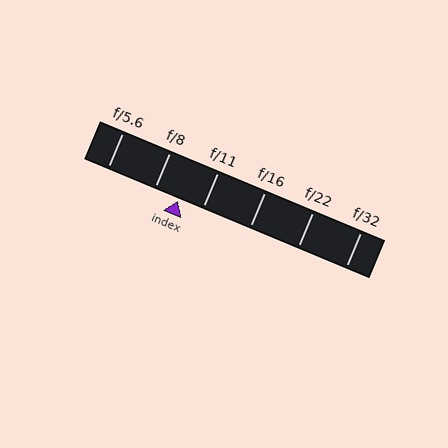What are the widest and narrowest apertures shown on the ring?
The widest aperture shown is f/5.6 and the narrowest is f/32.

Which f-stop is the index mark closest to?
The index mark is closest to f/11.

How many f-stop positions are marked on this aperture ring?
There are 6 f-stop positions marked.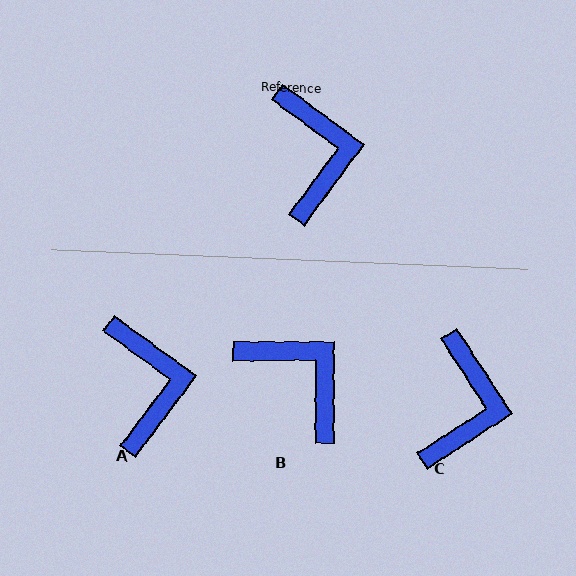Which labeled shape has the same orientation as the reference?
A.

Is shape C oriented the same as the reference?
No, it is off by about 20 degrees.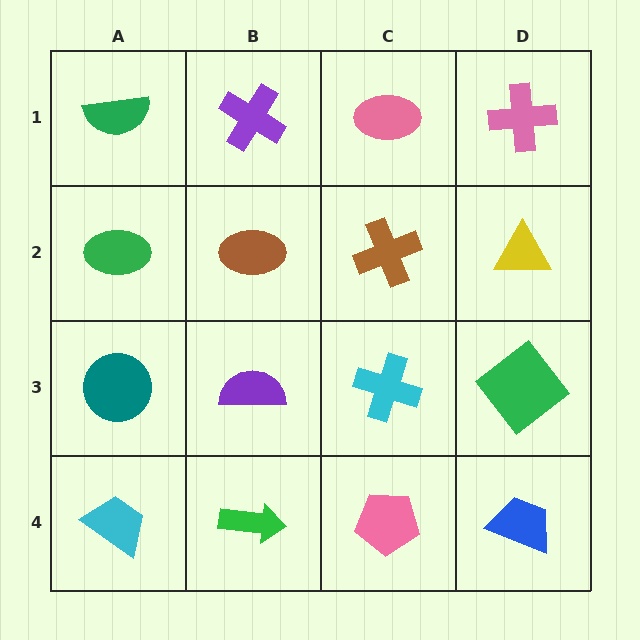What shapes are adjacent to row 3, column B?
A brown ellipse (row 2, column B), a green arrow (row 4, column B), a teal circle (row 3, column A), a cyan cross (row 3, column C).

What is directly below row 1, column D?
A yellow triangle.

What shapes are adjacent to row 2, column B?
A purple cross (row 1, column B), a purple semicircle (row 3, column B), a green ellipse (row 2, column A), a brown cross (row 2, column C).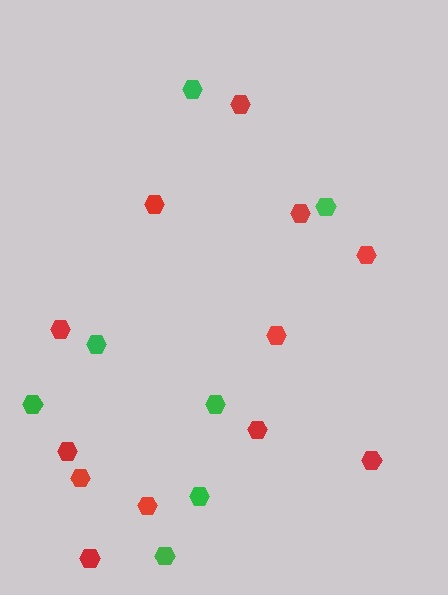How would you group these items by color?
There are 2 groups: one group of red hexagons (12) and one group of green hexagons (7).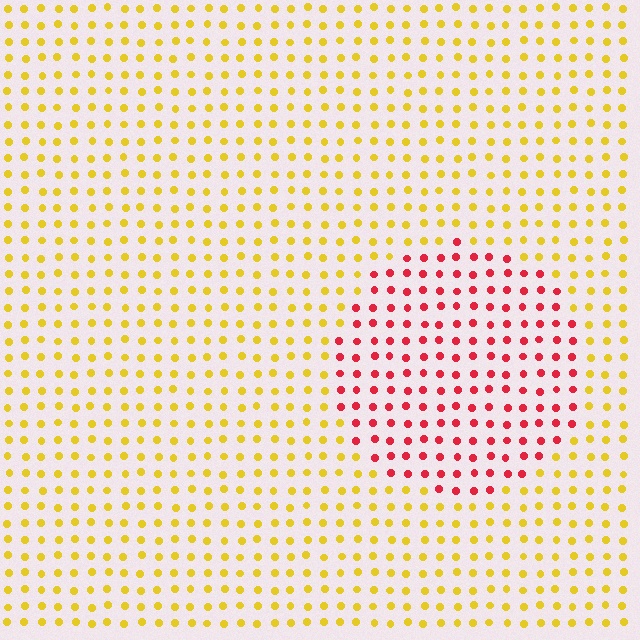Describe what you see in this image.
The image is filled with small yellow elements in a uniform arrangement. A circle-shaped region is visible where the elements are tinted to a slightly different hue, forming a subtle color boundary.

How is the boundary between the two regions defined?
The boundary is defined purely by a slight shift in hue (about 61 degrees). Spacing, size, and orientation are identical on both sides.